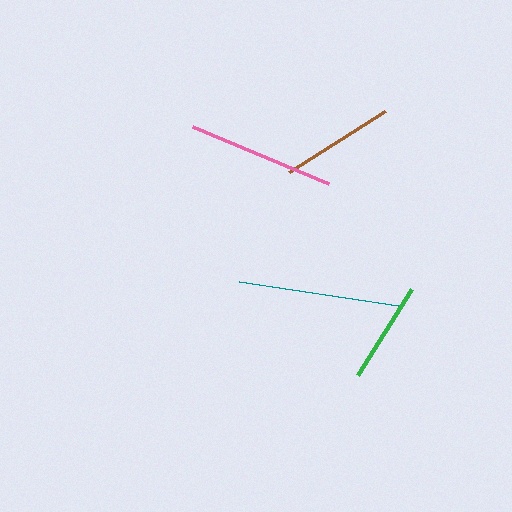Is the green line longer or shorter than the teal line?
The teal line is longer than the green line.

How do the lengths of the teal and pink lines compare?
The teal and pink lines are approximately the same length.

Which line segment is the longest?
The teal line is the longest at approximately 161 pixels.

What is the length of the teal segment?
The teal segment is approximately 161 pixels long.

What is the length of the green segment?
The green segment is approximately 101 pixels long.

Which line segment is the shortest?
The green line is the shortest at approximately 101 pixels.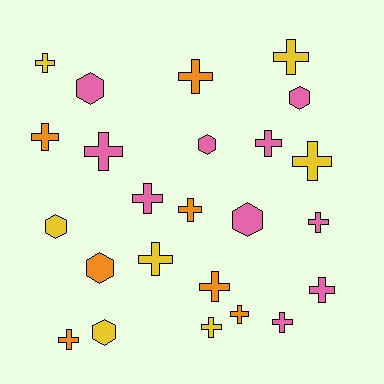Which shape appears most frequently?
Cross, with 17 objects.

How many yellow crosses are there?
There are 5 yellow crosses.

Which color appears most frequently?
Pink, with 10 objects.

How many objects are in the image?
There are 24 objects.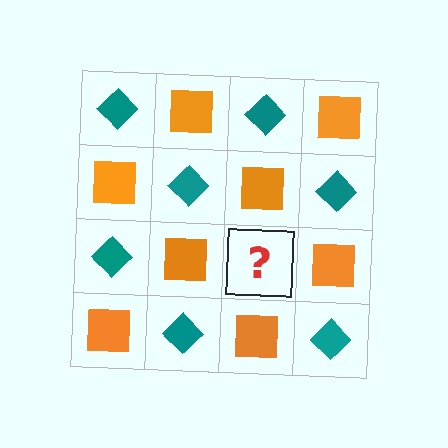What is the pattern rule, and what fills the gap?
The rule is that it alternates teal diamond and orange square in a checkerboard pattern. The gap should be filled with a teal diamond.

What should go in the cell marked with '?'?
The missing cell should contain a teal diamond.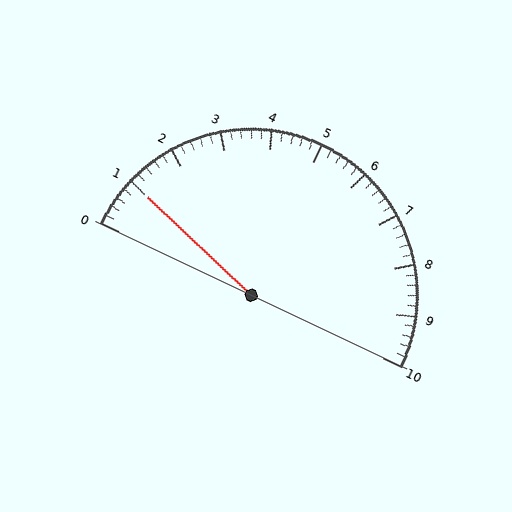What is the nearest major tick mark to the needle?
The nearest major tick mark is 1.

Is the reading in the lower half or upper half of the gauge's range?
The reading is in the lower half of the range (0 to 10).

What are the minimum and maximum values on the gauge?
The gauge ranges from 0 to 10.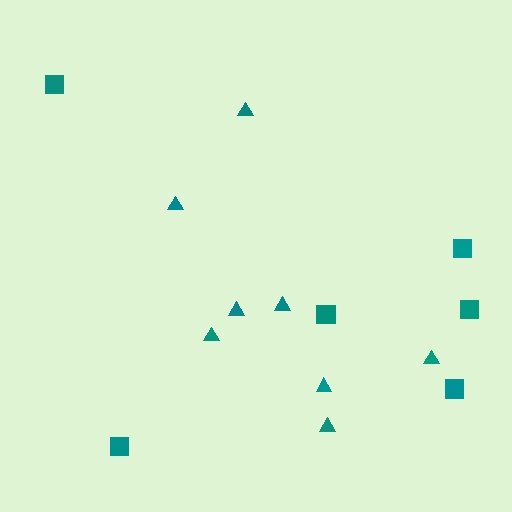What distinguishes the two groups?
There are 2 groups: one group of triangles (8) and one group of squares (6).